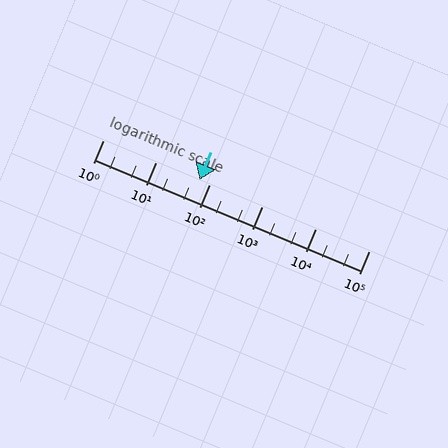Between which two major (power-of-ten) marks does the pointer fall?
The pointer is between 10 and 100.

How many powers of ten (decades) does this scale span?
The scale spans 5 decades, from 1 to 100000.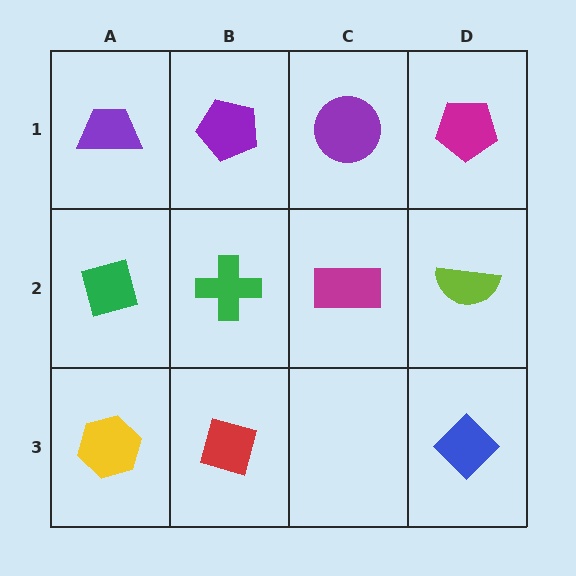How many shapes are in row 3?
3 shapes.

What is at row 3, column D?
A blue diamond.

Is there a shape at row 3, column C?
No, that cell is empty.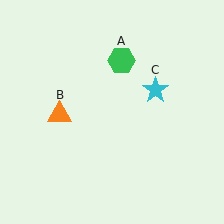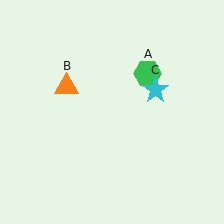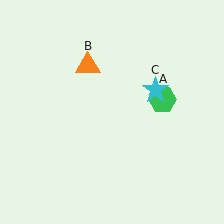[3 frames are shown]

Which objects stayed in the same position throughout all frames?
Cyan star (object C) remained stationary.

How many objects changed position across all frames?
2 objects changed position: green hexagon (object A), orange triangle (object B).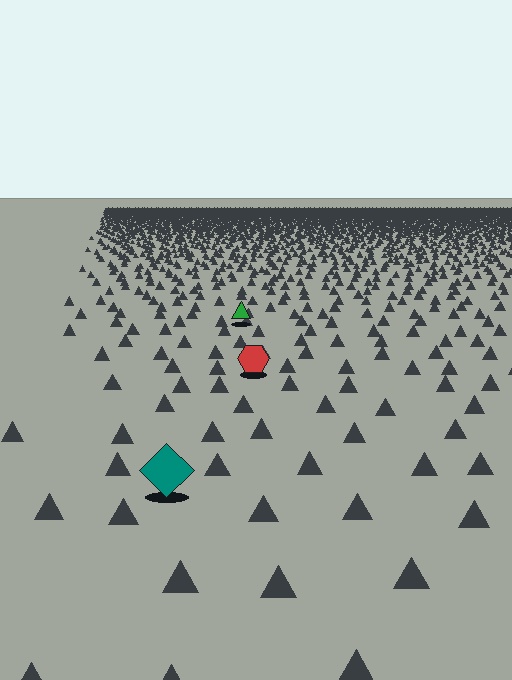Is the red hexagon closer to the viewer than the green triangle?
Yes. The red hexagon is closer — you can tell from the texture gradient: the ground texture is coarser near it.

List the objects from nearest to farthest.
From nearest to farthest: the teal diamond, the red hexagon, the green triangle.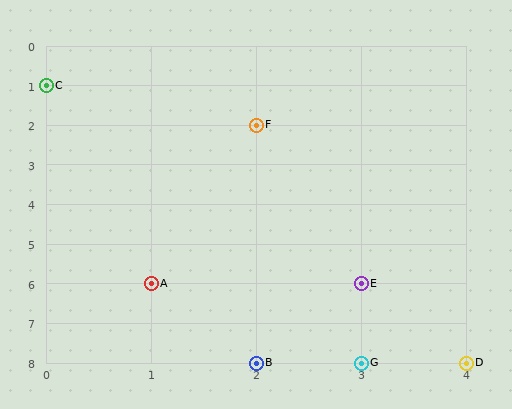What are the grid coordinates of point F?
Point F is at grid coordinates (2, 2).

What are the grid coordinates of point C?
Point C is at grid coordinates (0, 1).